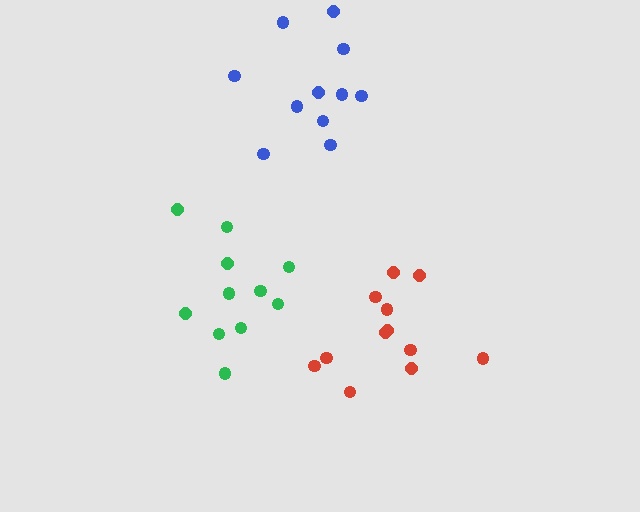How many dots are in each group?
Group 1: 12 dots, Group 2: 11 dots, Group 3: 11 dots (34 total).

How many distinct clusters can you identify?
There are 3 distinct clusters.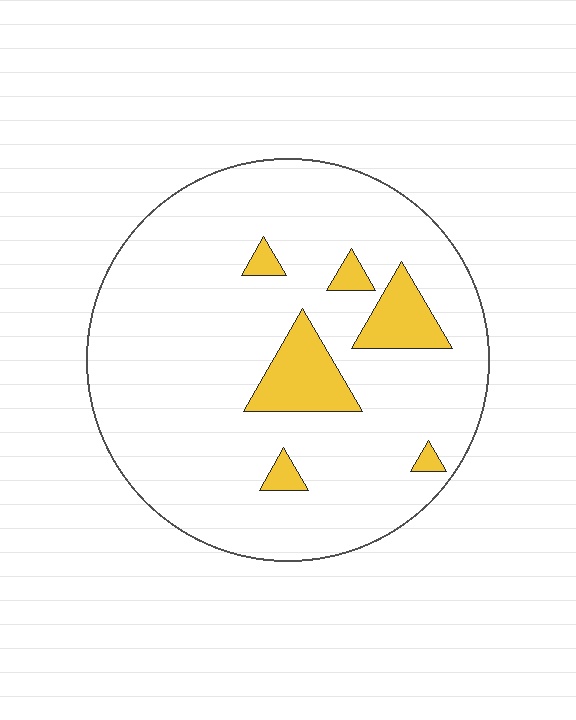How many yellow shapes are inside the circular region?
6.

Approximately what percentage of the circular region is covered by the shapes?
Approximately 10%.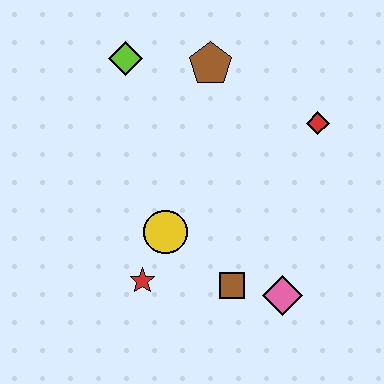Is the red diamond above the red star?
Yes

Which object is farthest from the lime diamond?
The pink diamond is farthest from the lime diamond.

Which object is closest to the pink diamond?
The brown square is closest to the pink diamond.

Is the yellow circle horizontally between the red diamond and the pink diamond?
No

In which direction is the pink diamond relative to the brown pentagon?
The pink diamond is below the brown pentagon.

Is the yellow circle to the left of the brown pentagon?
Yes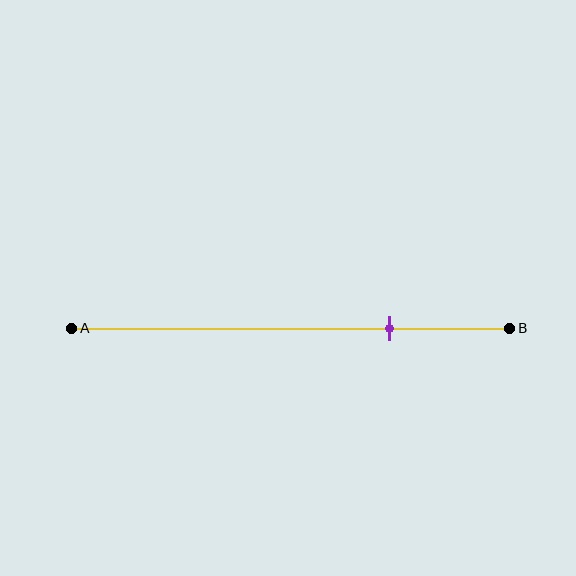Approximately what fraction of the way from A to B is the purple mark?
The purple mark is approximately 75% of the way from A to B.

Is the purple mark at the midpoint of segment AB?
No, the mark is at about 75% from A, not at the 50% midpoint.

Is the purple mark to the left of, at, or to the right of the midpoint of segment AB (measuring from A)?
The purple mark is to the right of the midpoint of segment AB.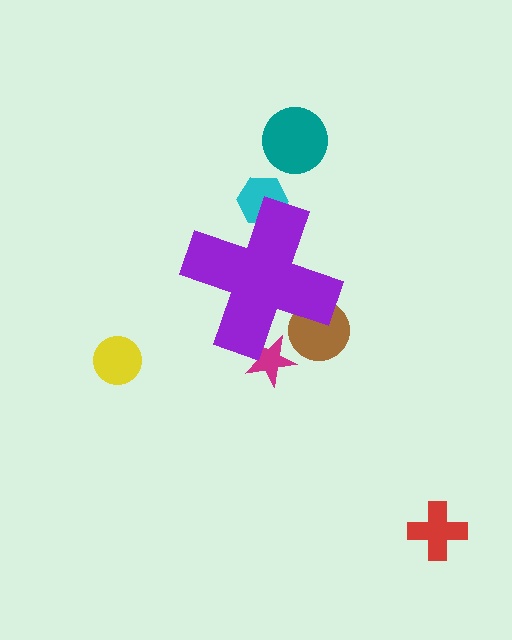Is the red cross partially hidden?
No, the red cross is fully visible.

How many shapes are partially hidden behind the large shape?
3 shapes are partially hidden.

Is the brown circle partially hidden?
Yes, the brown circle is partially hidden behind the purple cross.